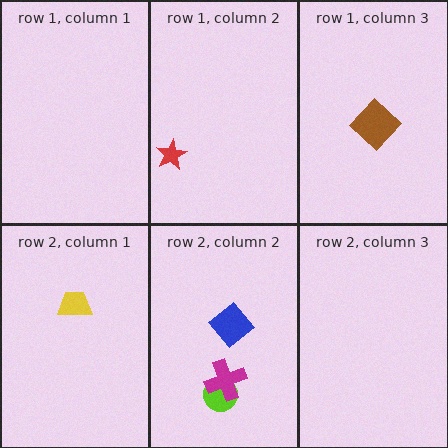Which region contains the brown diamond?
The row 1, column 3 region.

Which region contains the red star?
The row 1, column 2 region.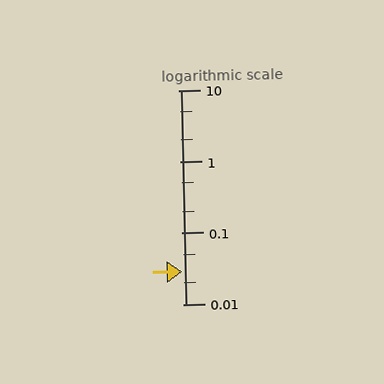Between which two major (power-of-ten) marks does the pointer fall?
The pointer is between 0.01 and 0.1.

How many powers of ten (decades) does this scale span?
The scale spans 3 decades, from 0.01 to 10.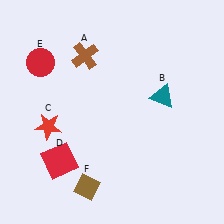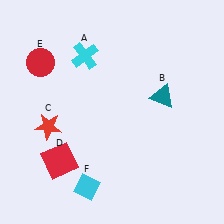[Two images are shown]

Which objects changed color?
A changed from brown to cyan. F changed from brown to cyan.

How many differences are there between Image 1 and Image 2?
There are 2 differences between the two images.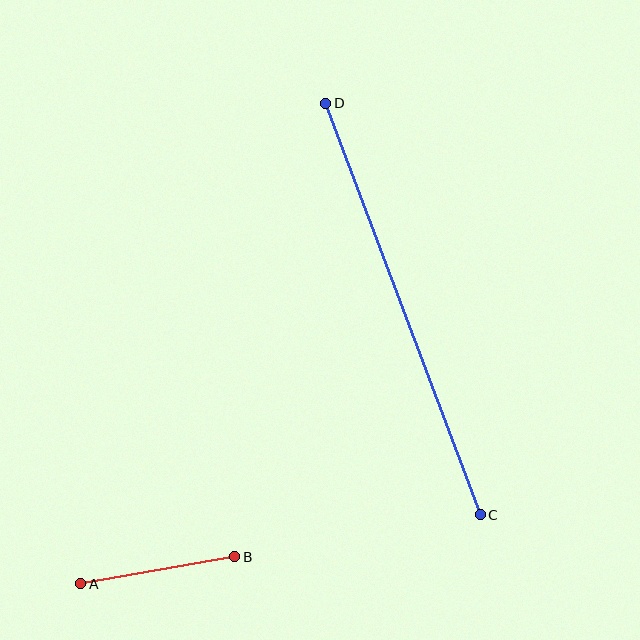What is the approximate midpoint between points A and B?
The midpoint is at approximately (158, 570) pixels.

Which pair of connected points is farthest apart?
Points C and D are farthest apart.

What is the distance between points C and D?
The distance is approximately 440 pixels.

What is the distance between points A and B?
The distance is approximately 157 pixels.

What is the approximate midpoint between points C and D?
The midpoint is at approximately (403, 309) pixels.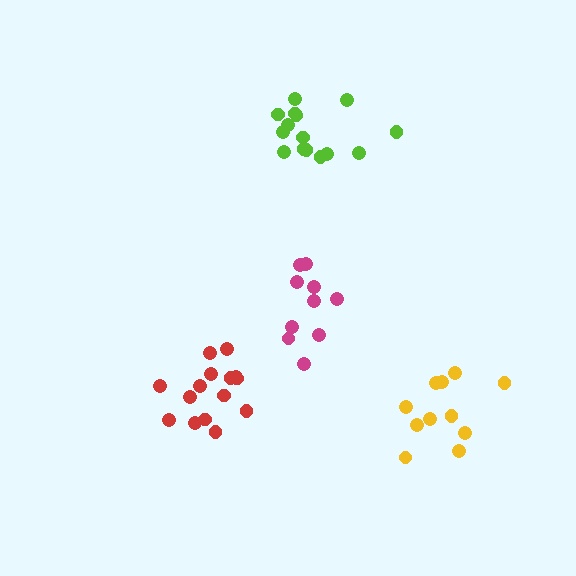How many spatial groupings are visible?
There are 4 spatial groupings.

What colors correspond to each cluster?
The clusters are colored: lime, magenta, yellow, red.